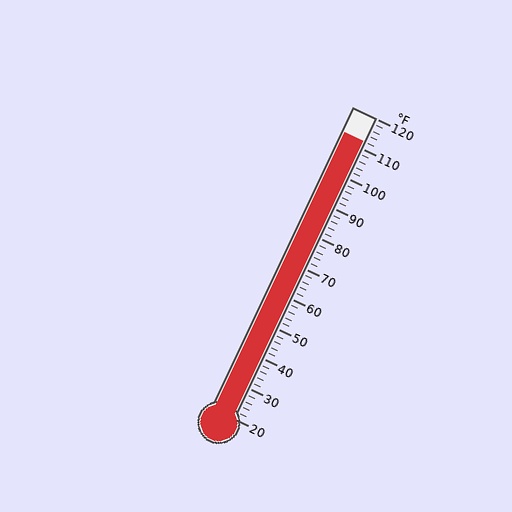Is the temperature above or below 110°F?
The temperature is above 110°F.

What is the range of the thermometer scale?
The thermometer scale ranges from 20°F to 120°F.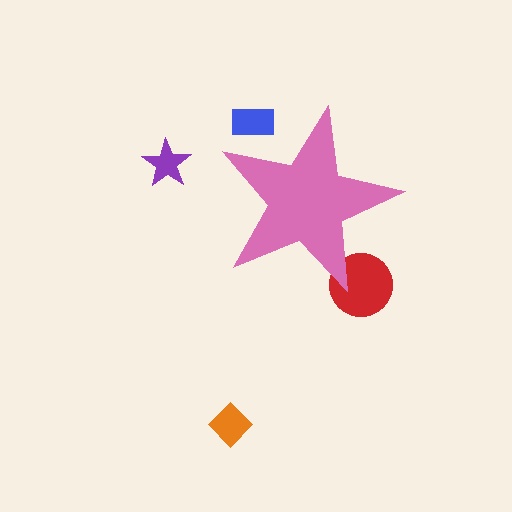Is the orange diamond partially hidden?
No, the orange diamond is fully visible.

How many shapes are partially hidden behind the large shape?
2 shapes are partially hidden.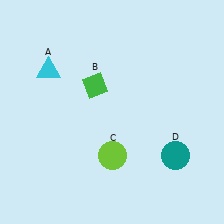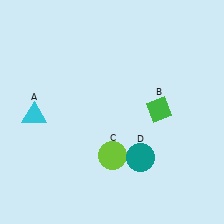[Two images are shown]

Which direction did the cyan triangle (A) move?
The cyan triangle (A) moved down.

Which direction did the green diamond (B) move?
The green diamond (B) moved right.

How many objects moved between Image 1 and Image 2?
3 objects moved between the two images.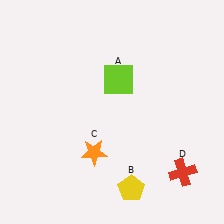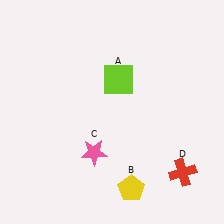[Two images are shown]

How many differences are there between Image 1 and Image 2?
There is 1 difference between the two images.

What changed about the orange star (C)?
In Image 1, C is orange. In Image 2, it changed to pink.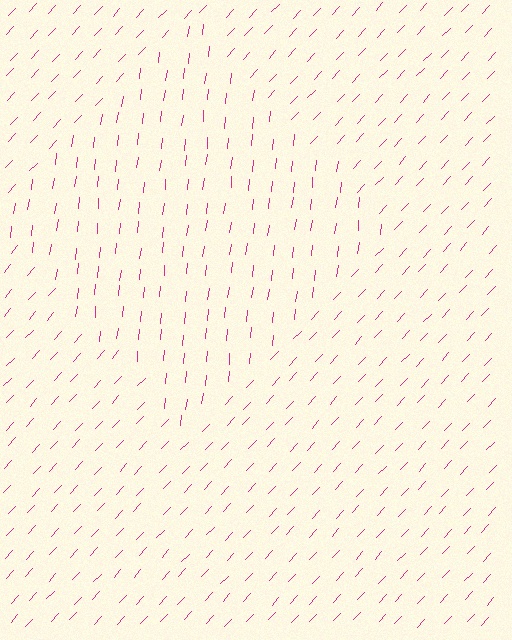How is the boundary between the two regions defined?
The boundary is defined purely by a change in line orientation (approximately 36 degrees difference). All lines are the same color and thickness.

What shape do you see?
I see a diamond.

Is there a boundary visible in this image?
Yes, there is a texture boundary formed by a change in line orientation.